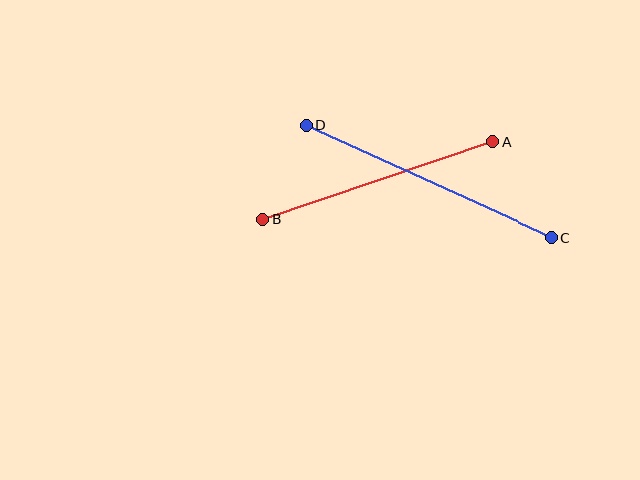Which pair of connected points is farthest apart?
Points C and D are farthest apart.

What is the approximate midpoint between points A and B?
The midpoint is at approximately (378, 180) pixels.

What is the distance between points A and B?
The distance is approximately 243 pixels.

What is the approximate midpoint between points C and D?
The midpoint is at approximately (429, 181) pixels.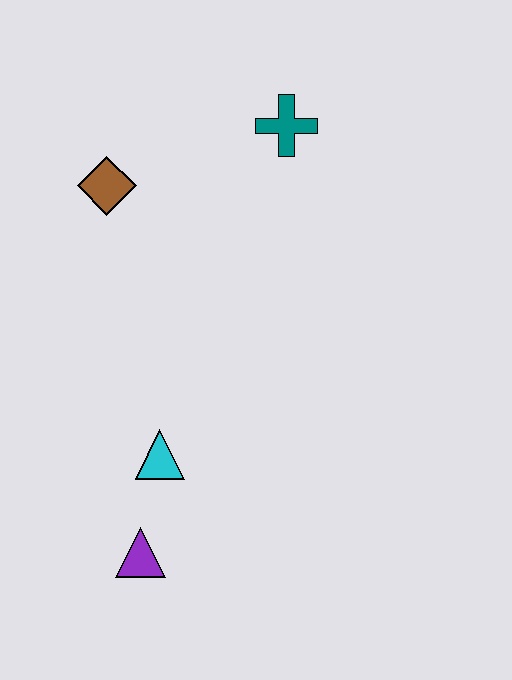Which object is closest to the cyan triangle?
The purple triangle is closest to the cyan triangle.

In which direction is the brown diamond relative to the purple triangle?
The brown diamond is above the purple triangle.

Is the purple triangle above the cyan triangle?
No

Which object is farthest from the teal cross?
The purple triangle is farthest from the teal cross.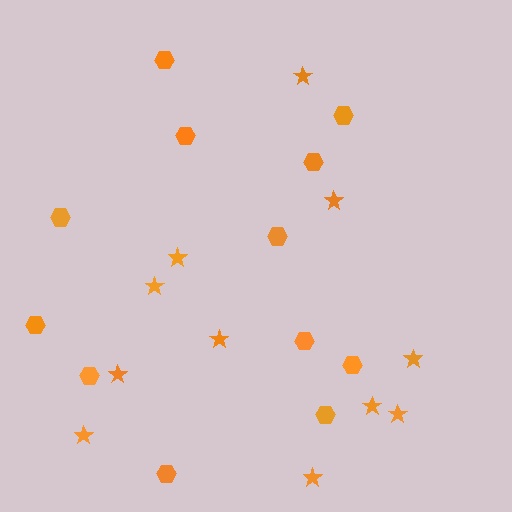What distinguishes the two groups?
There are 2 groups: one group of hexagons (12) and one group of stars (11).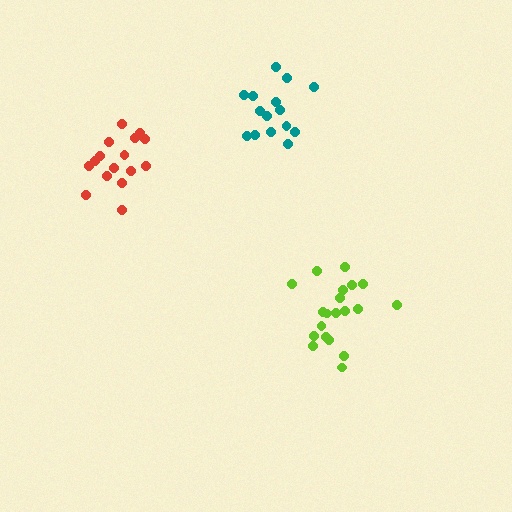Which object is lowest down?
The lime cluster is bottommost.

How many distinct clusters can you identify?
There are 3 distinct clusters.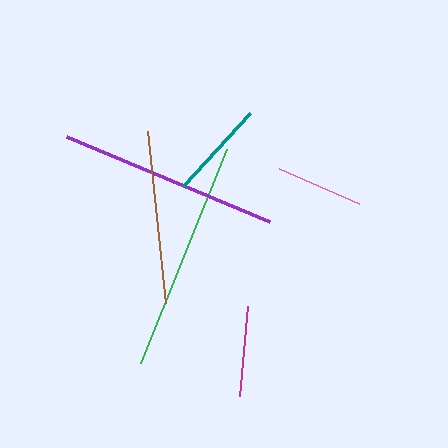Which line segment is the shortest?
The pink line is the shortest at approximately 87 pixels.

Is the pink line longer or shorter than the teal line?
The teal line is longer than the pink line.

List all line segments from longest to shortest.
From longest to shortest: green, purple, brown, teal, magenta, pink.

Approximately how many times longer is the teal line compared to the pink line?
The teal line is approximately 1.1 times the length of the pink line.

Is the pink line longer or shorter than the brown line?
The brown line is longer than the pink line.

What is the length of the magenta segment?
The magenta segment is approximately 91 pixels long.